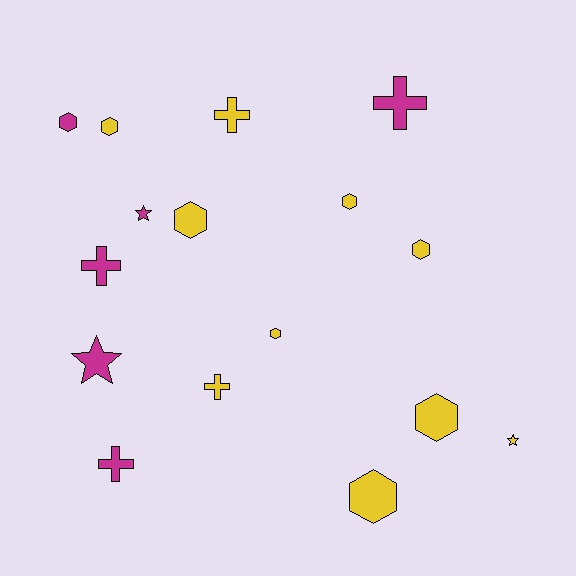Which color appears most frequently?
Yellow, with 10 objects.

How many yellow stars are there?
There is 1 yellow star.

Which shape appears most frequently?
Hexagon, with 8 objects.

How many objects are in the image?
There are 16 objects.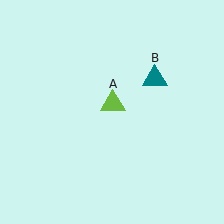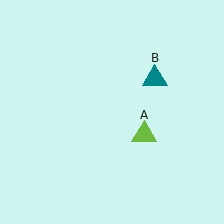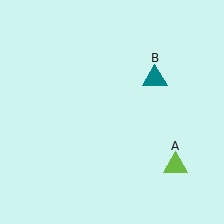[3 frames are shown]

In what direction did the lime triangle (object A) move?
The lime triangle (object A) moved down and to the right.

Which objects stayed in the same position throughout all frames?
Teal triangle (object B) remained stationary.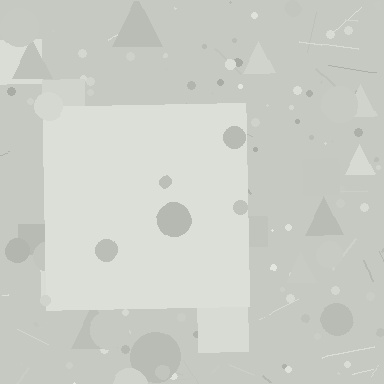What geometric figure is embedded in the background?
A square is embedded in the background.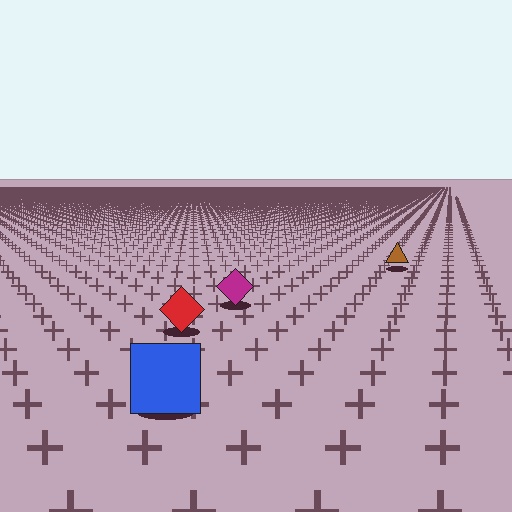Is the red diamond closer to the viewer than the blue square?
No. The blue square is closer — you can tell from the texture gradient: the ground texture is coarser near it.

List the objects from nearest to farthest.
From nearest to farthest: the blue square, the red diamond, the magenta diamond, the brown triangle.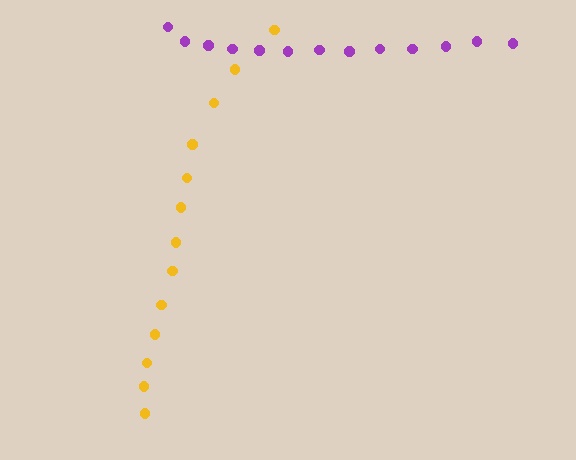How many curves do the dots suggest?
There are 2 distinct paths.